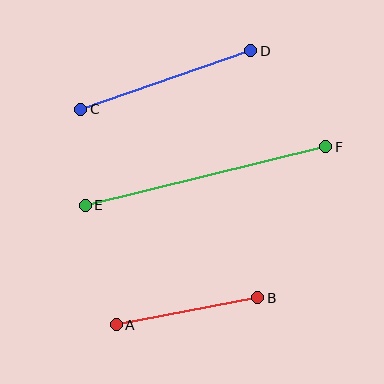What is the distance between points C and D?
The distance is approximately 180 pixels.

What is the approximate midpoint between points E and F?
The midpoint is at approximately (205, 176) pixels.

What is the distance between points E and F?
The distance is approximately 247 pixels.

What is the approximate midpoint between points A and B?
The midpoint is at approximately (187, 311) pixels.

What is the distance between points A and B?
The distance is approximately 144 pixels.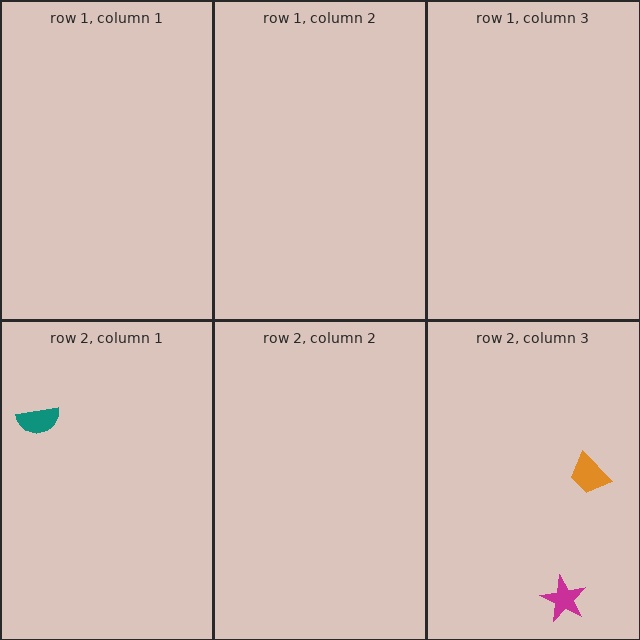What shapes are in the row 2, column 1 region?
The teal semicircle.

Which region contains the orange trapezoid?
The row 2, column 3 region.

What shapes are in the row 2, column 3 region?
The magenta star, the orange trapezoid.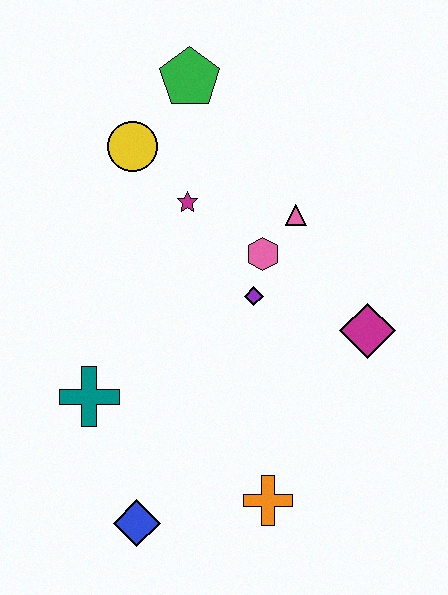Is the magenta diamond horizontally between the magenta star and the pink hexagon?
No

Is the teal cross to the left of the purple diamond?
Yes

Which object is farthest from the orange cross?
The green pentagon is farthest from the orange cross.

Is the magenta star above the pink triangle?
Yes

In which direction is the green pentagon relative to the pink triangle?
The green pentagon is above the pink triangle.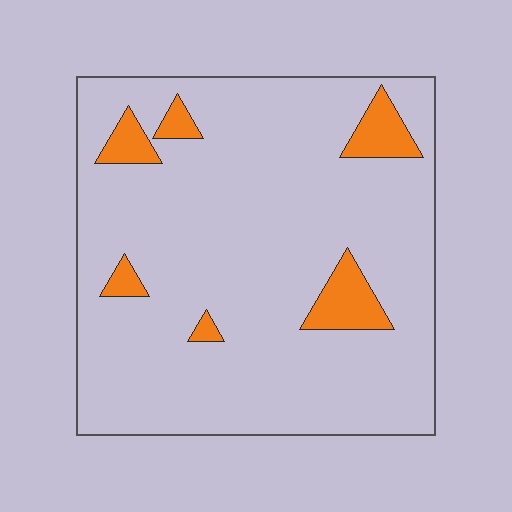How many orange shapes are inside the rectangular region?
6.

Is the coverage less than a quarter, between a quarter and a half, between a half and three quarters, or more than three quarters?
Less than a quarter.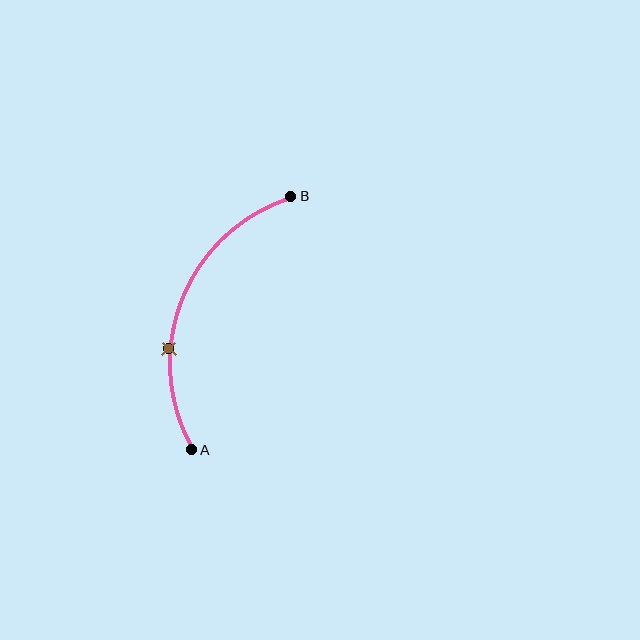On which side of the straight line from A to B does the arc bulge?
The arc bulges to the left of the straight line connecting A and B.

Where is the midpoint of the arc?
The arc midpoint is the point on the curve farthest from the straight line joining A and B. It sits to the left of that line.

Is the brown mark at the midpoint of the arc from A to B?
No. The brown mark lies on the arc but is closer to endpoint A. The arc midpoint would be at the point on the curve equidistant along the arc from both A and B.